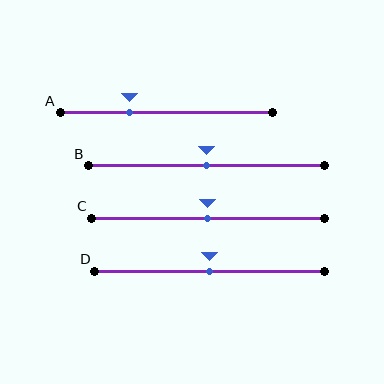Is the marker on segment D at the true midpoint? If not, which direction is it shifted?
Yes, the marker on segment D is at the true midpoint.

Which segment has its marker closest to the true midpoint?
Segment B has its marker closest to the true midpoint.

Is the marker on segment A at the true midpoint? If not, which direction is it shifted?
No, the marker on segment A is shifted to the left by about 17% of the segment length.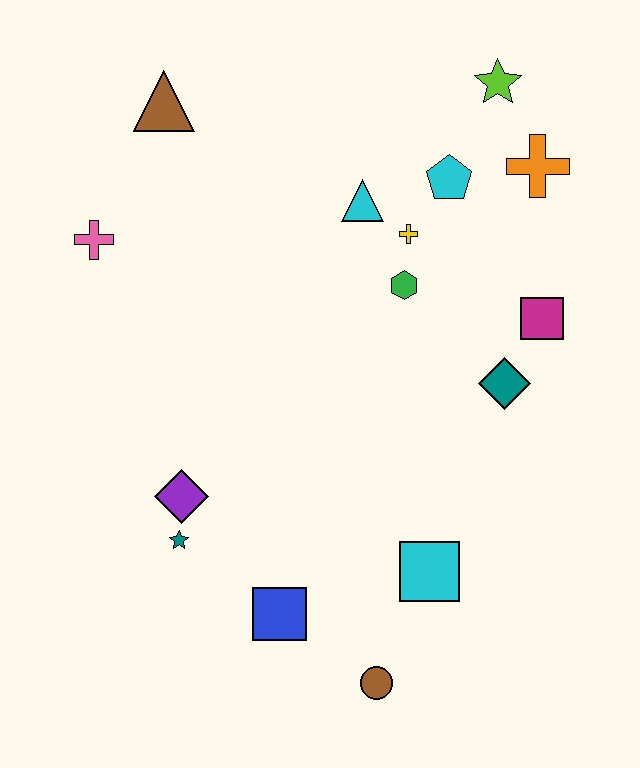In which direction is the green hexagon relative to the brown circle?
The green hexagon is above the brown circle.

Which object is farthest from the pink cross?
The brown circle is farthest from the pink cross.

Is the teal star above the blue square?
Yes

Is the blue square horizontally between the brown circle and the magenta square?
No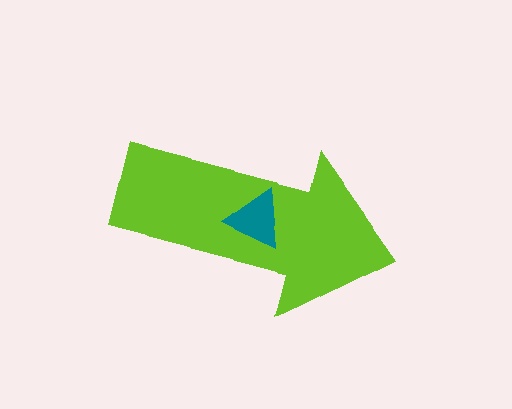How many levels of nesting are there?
2.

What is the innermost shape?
The teal triangle.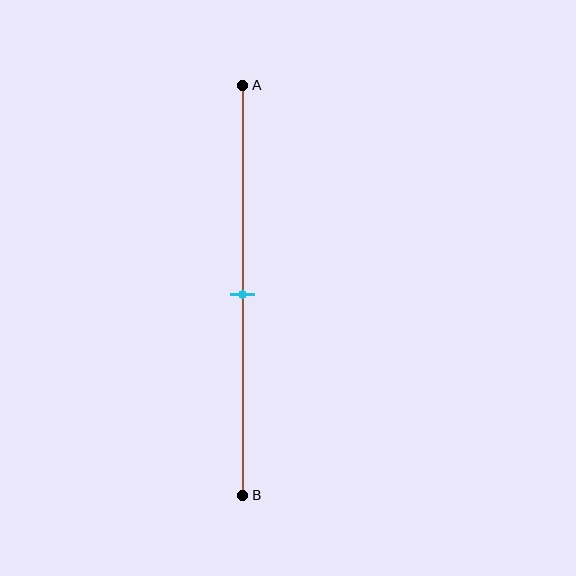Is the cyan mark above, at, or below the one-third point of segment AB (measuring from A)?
The cyan mark is below the one-third point of segment AB.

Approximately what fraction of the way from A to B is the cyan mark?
The cyan mark is approximately 50% of the way from A to B.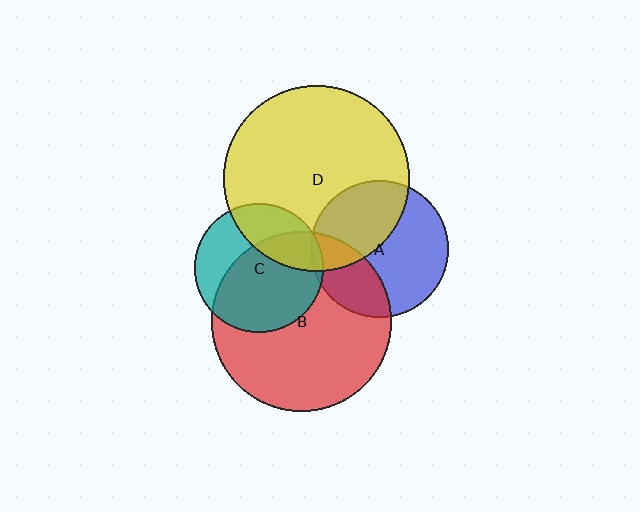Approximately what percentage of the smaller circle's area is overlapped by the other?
Approximately 40%.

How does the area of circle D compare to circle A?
Approximately 1.8 times.